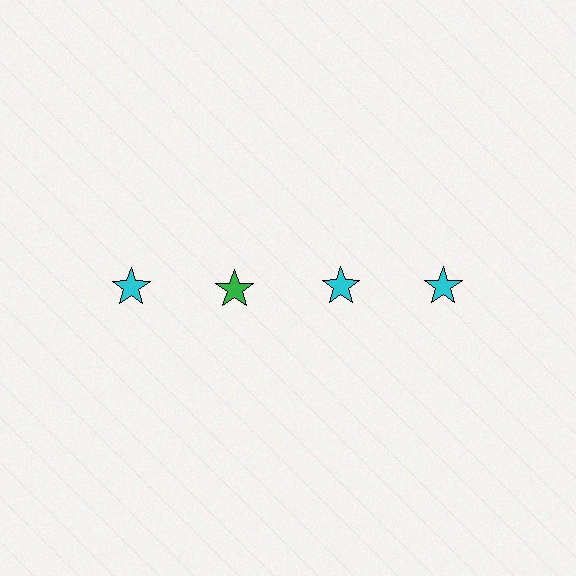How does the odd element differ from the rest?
It has a different color: green instead of cyan.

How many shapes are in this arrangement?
There are 4 shapes arranged in a grid pattern.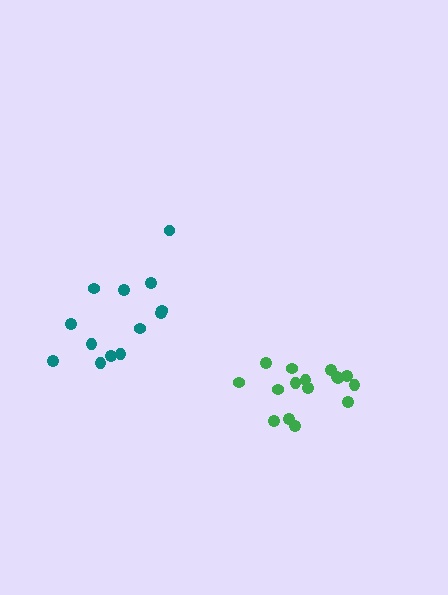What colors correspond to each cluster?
The clusters are colored: green, teal.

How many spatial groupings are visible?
There are 2 spatial groupings.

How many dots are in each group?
Group 1: 16 dots, Group 2: 13 dots (29 total).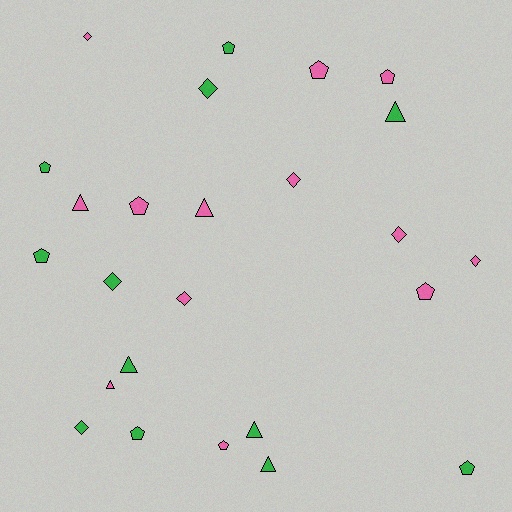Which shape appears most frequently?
Pentagon, with 10 objects.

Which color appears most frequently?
Pink, with 13 objects.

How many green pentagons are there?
There are 5 green pentagons.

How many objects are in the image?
There are 25 objects.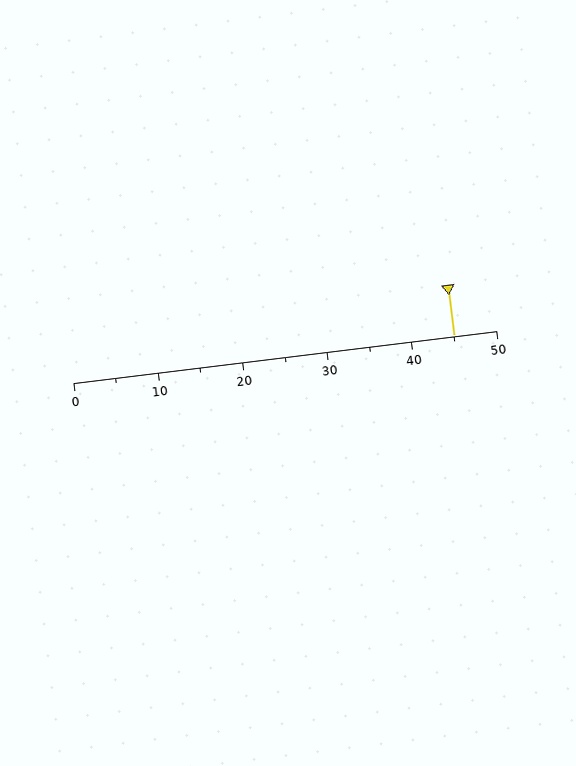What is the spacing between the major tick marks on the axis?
The major ticks are spaced 10 apart.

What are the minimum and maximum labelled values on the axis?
The axis runs from 0 to 50.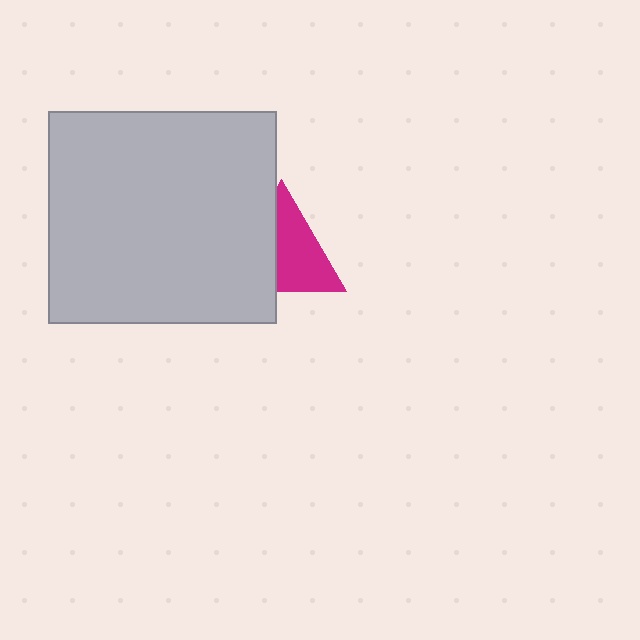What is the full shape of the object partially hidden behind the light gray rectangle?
The partially hidden object is a magenta triangle.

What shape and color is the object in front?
The object in front is a light gray rectangle.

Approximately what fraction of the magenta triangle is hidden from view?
Roughly 44% of the magenta triangle is hidden behind the light gray rectangle.